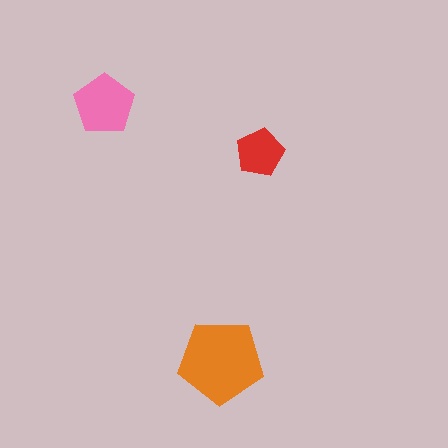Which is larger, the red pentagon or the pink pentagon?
The pink one.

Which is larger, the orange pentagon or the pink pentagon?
The orange one.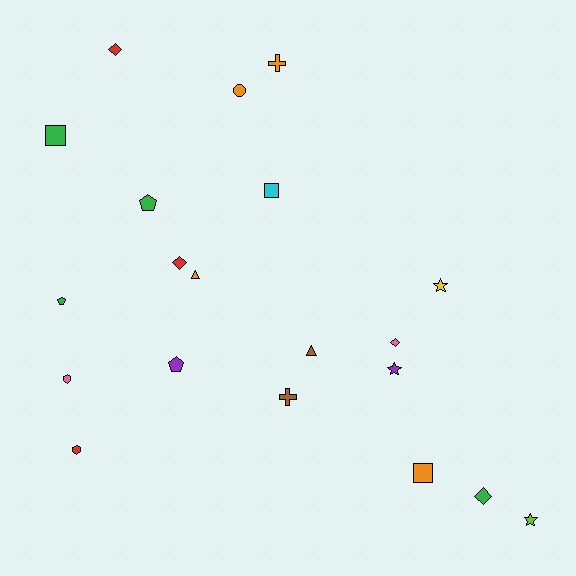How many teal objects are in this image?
There are no teal objects.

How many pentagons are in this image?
There are 3 pentagons.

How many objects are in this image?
There are 20 objects.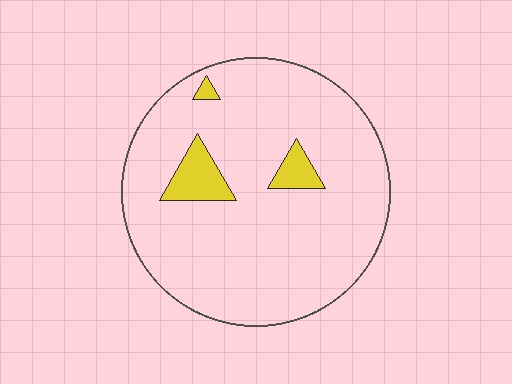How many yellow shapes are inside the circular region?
3.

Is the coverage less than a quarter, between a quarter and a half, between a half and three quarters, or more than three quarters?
Less than a quarter.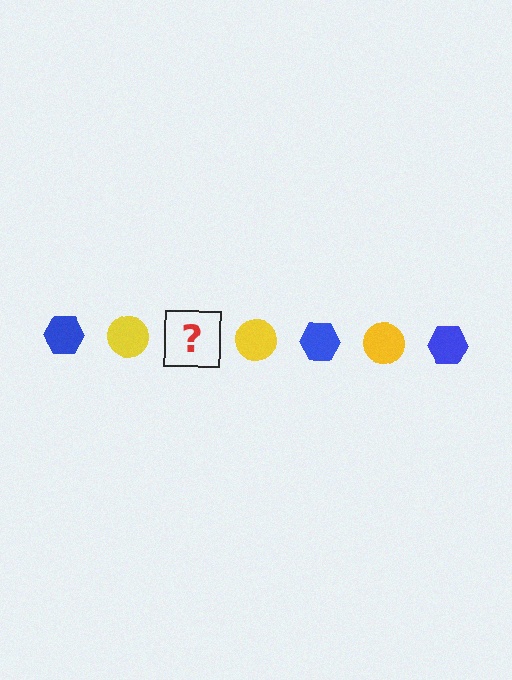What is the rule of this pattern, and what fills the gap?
The rule is that the pattern alternates between blue hexagon and yellow circle. The gap should be filled with a blue hexagon.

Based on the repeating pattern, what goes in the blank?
The blank should be a blue hexagon.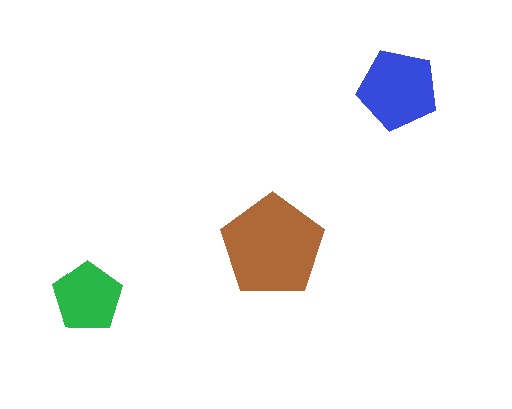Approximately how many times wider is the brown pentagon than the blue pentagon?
About 1.5 times wider.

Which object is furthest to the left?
The green pentagon is leftmost.